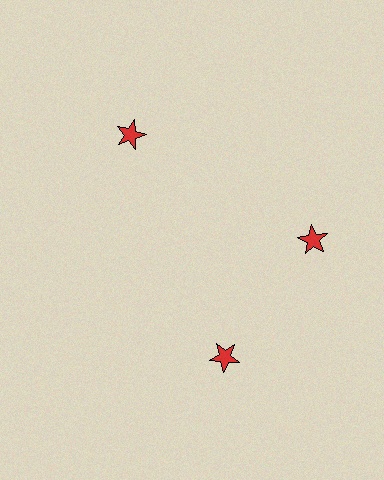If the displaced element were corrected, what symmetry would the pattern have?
It would have 3-fold rotational symmetry — the pattern would map onto itself every 120 degrees.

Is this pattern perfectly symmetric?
No. The 3 red stars are arranged in a ring, but one element near the 7 o'clock position is rotated out of alignment along the ring, breaking the 3-fold rotational symmetry.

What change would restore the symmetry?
The symmetry would be restored by rotating it back into even spacing with its neighbors so that all 3 stars sit at equal angles and equal distance from the center.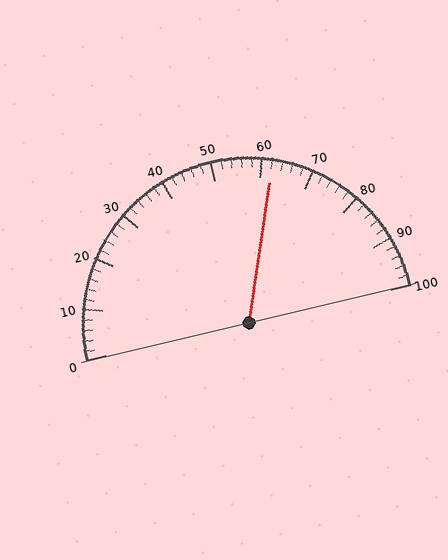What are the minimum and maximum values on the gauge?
The gauge ranges from 0 to 100.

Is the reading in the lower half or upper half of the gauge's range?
The reading is in the upper half of the range (0 to 100).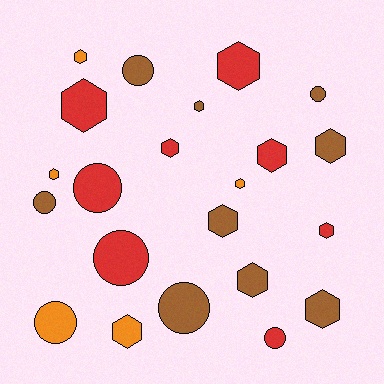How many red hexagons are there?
There are 5 red hexagons.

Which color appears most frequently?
Brown, with 9 objects.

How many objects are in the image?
There are 22 objects.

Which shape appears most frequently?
Hexagon, with 14 objects.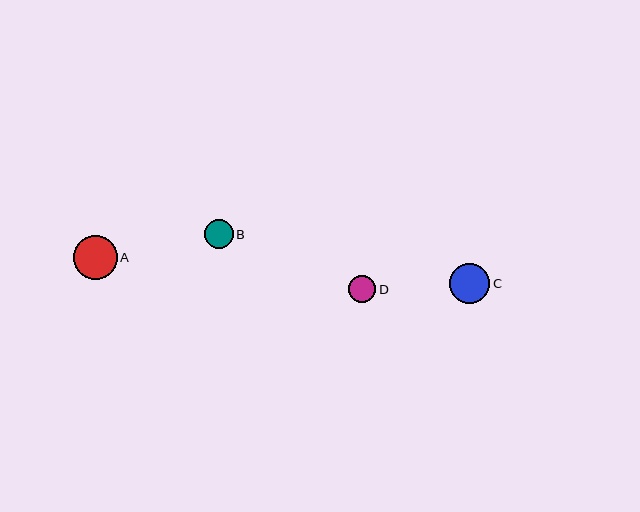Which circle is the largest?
Circle A is the largest with a size of approximately 43 pixels.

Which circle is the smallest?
Circle D is the smallest with a size of approximately 27 pixels.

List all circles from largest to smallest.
From largest to smallest: A, C, B, D.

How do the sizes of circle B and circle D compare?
Circle B and circle D are approximately the same size.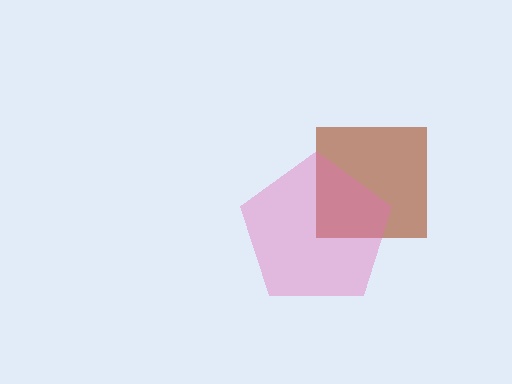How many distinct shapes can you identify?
There are 2 distinct shapes: a brown square, a pink pentagon.